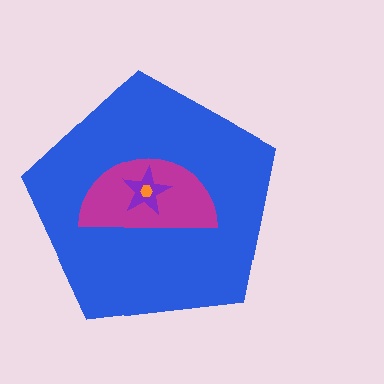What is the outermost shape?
The blue pentagon.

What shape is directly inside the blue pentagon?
The magenta semicircle.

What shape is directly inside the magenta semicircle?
The purple star.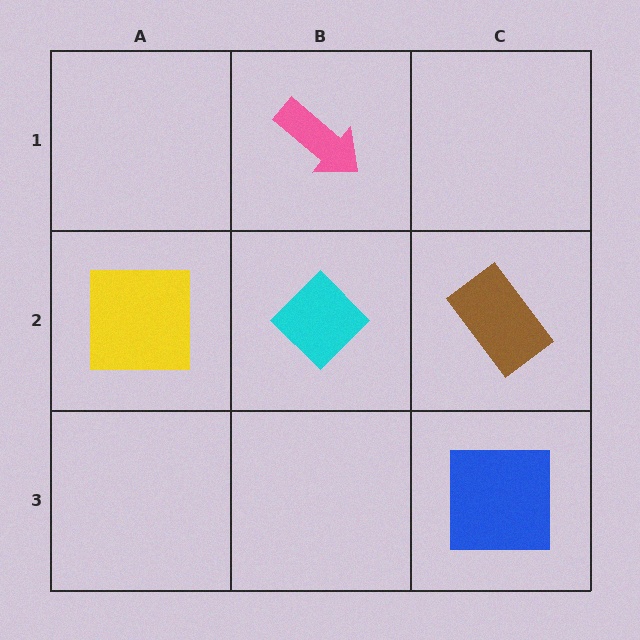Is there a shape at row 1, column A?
No, that cell is empty.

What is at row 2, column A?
A yellow square.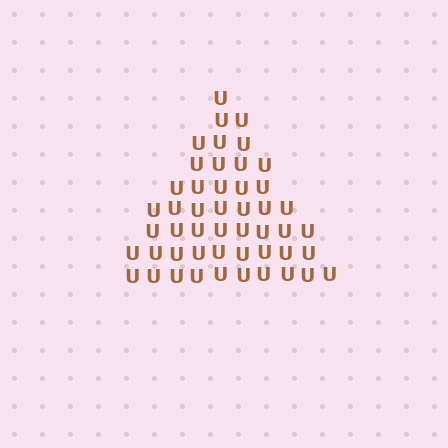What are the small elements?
The small elements are letter U's.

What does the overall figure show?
The overall figure shows a triangle.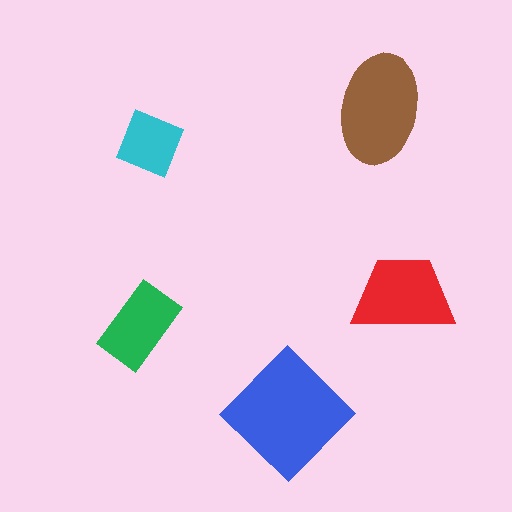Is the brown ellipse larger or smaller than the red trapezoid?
Larger.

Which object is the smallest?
The cyan diamond.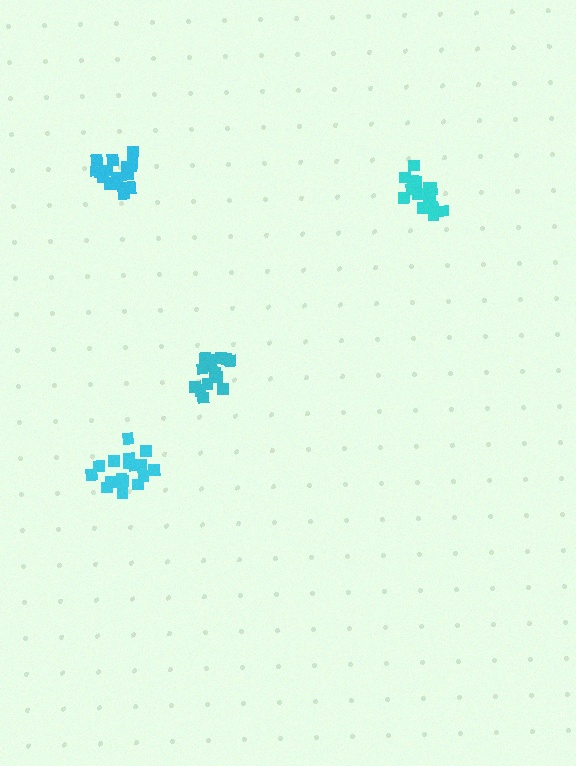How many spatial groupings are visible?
There are 4 spatial groupings.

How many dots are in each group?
Group 1: 19 dots, Group 2: 18 dots, Group 3: 15 dots, Group 4: 17 dots (69 total).